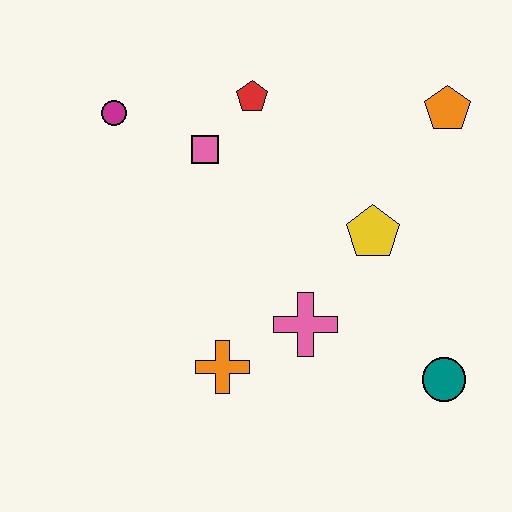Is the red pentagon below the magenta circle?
No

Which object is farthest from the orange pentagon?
The orange cross is farthest from the orange pentagon.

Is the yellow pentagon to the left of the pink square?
No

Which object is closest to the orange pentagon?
The yellow pentagon is closest to the orange pentagon.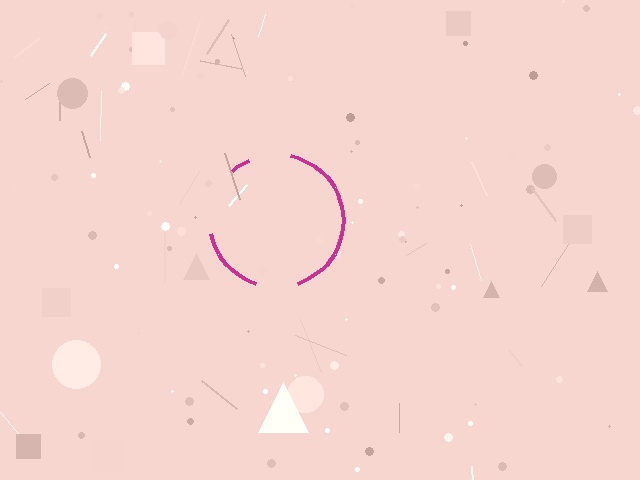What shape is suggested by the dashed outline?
The dashed outline suggests a circle.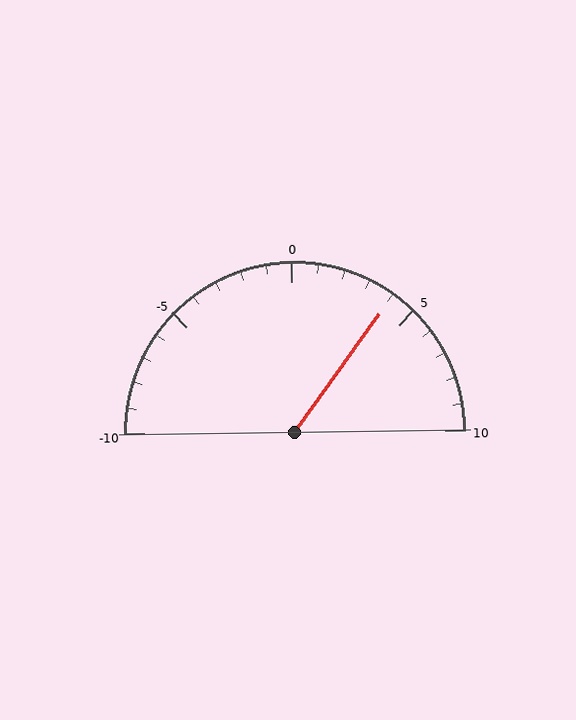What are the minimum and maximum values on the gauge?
The gauge ranges from -10 to 10.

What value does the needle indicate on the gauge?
The needle indicates approximately 4.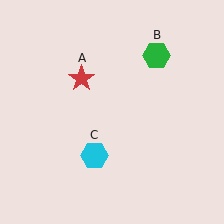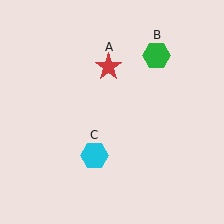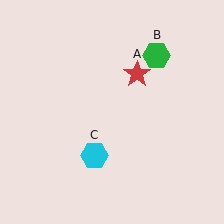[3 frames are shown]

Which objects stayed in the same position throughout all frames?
Green hexagon (object B) and cyan hexagon (object C) remained stationary.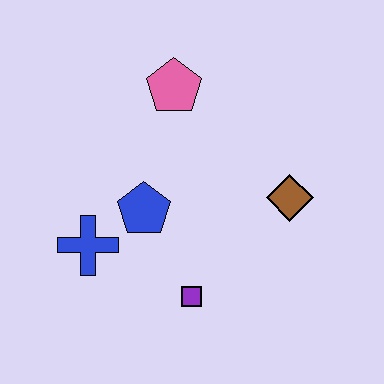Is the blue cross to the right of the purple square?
No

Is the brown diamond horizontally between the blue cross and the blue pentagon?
No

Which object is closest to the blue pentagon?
The blue cross is closest to the blue pentagon.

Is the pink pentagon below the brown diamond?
No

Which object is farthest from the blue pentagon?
The brown diamond is farthest from the blue pentagon.